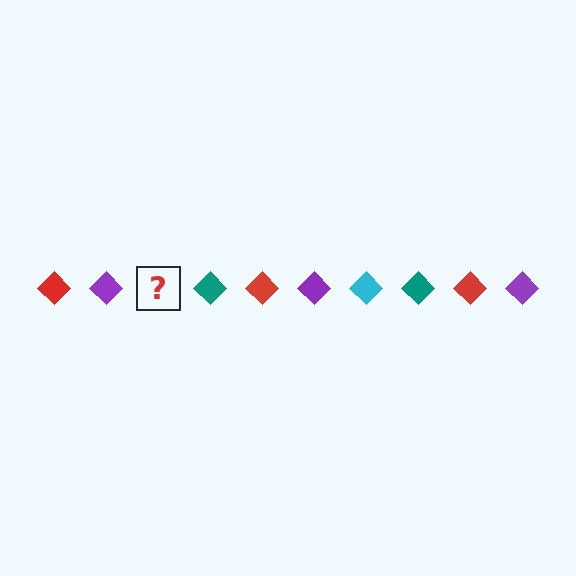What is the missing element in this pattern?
The missing element is a cyan diamond.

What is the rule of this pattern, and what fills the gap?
The rule is that the pattern cycles through red, purple, cyan, teal diamonds. The gap should be filled with a cyan diamond.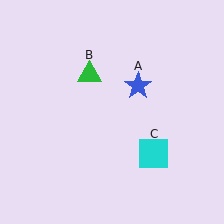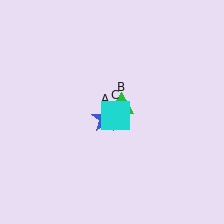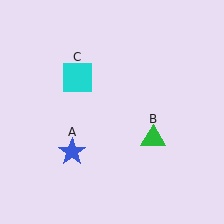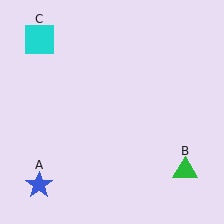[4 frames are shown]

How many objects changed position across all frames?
3 objects changed position: blue star (object A), green triangle (object B), cyan square (object C).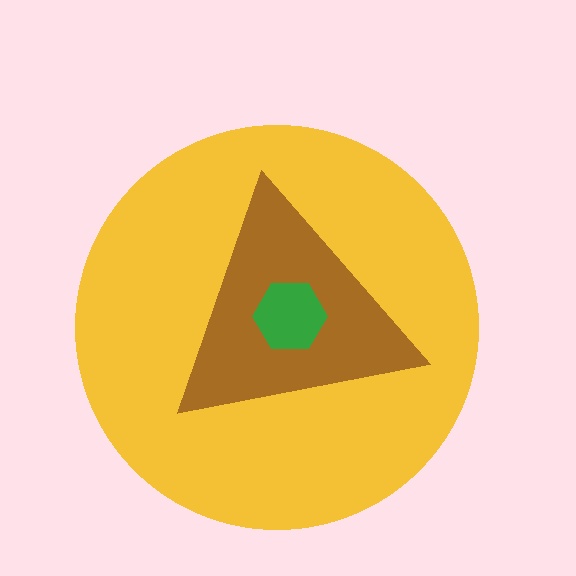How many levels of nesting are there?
3.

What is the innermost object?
The green hexagon.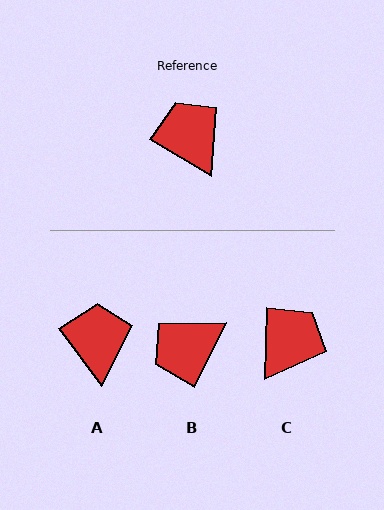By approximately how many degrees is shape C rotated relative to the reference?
Approximately 62 degrees clockwise.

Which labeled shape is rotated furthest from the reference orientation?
B, about 94 degrees away.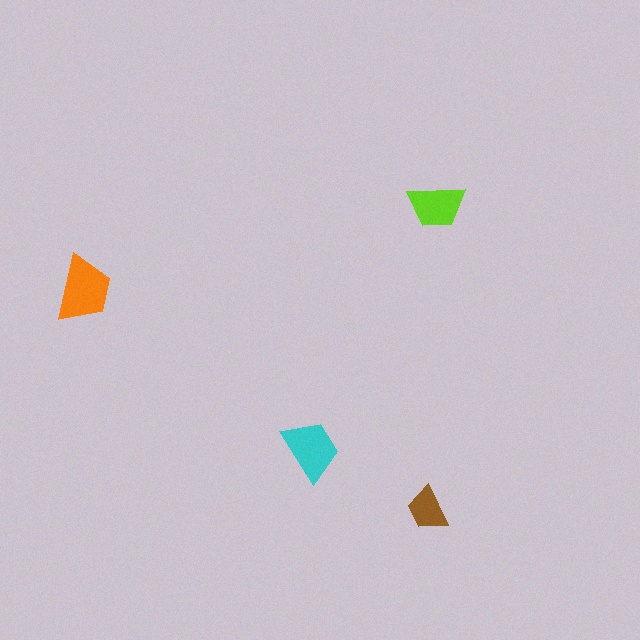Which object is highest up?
The lime trapezoid is topmost.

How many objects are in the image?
There are 4 objects in the image.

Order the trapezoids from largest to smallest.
the orange one, the cyan one, the lime one, the brown one.